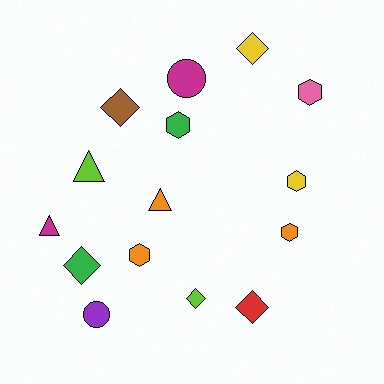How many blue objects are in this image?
There are no blue objects.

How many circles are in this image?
There are 2 circles.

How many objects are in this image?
There are 15 objects.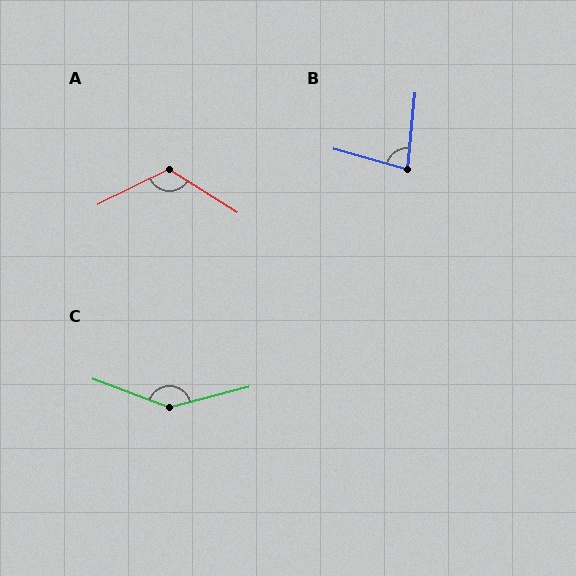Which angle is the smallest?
B, at approximately 80 degrees.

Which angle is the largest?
C, at approximately 145 degrees.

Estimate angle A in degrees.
Approximately 121 degrees.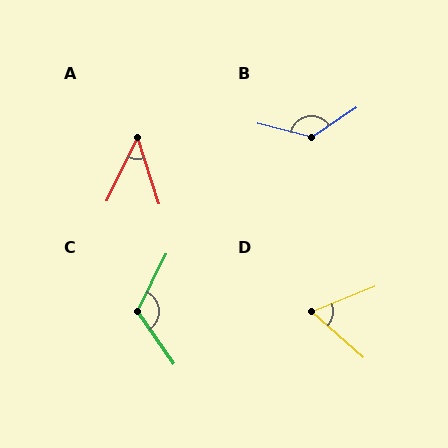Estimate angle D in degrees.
Approximately 63 degrees.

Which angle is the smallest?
A, at approximately 44 degrees.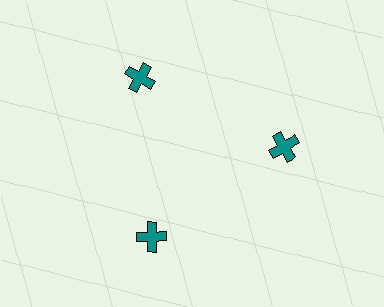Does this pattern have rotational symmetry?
Yes, this pattern has 3-fold rotational symmetry. It looks the same after rotating 120 degrees around the center.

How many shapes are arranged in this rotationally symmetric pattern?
There are 3 shapes, arranged in 3 groups of 1.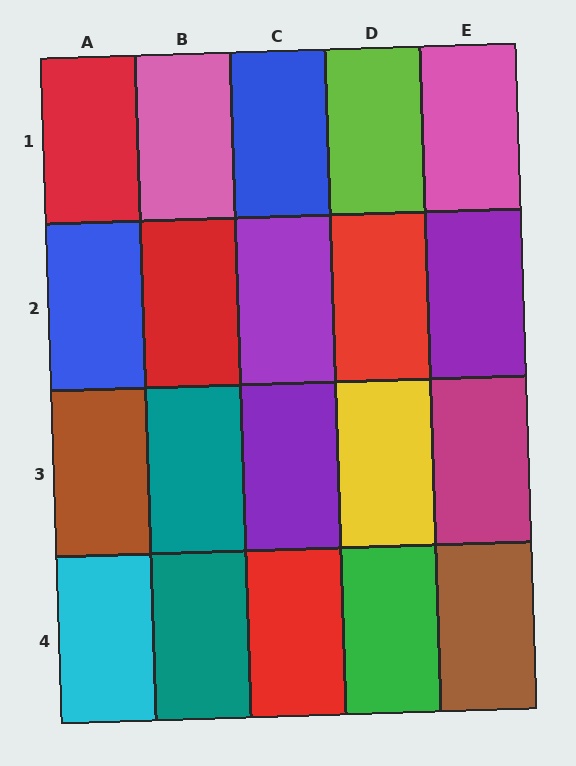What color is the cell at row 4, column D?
Green.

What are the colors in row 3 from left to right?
Brown, teal, purple, yellow, magenta.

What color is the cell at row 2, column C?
Purple.